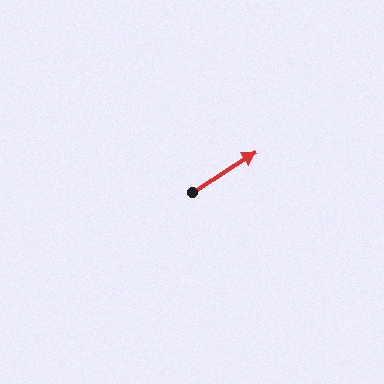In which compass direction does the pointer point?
Northeast.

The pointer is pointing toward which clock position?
Roughly 2 o'clock.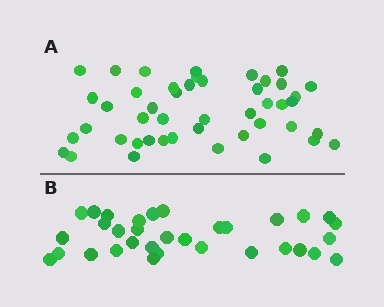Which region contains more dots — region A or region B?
Region A (the top region) has more dots.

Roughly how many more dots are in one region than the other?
Region A has approximately 15 more dots than region B.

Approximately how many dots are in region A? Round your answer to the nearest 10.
About 50 dots. (The exact count is 46, which rounds to 50.)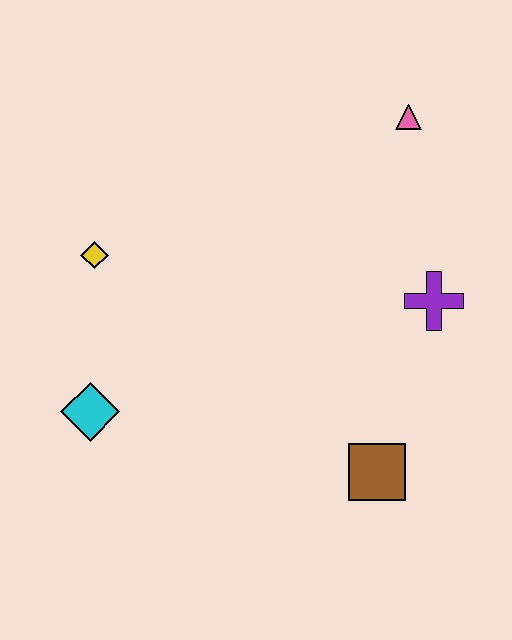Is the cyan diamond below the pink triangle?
Yes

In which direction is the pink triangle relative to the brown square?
The pink triangle is above the brown square.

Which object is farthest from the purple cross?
The cyan diamond is farthest from the purple cross.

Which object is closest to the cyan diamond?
The yellow diamond is closest to the cyan diamond.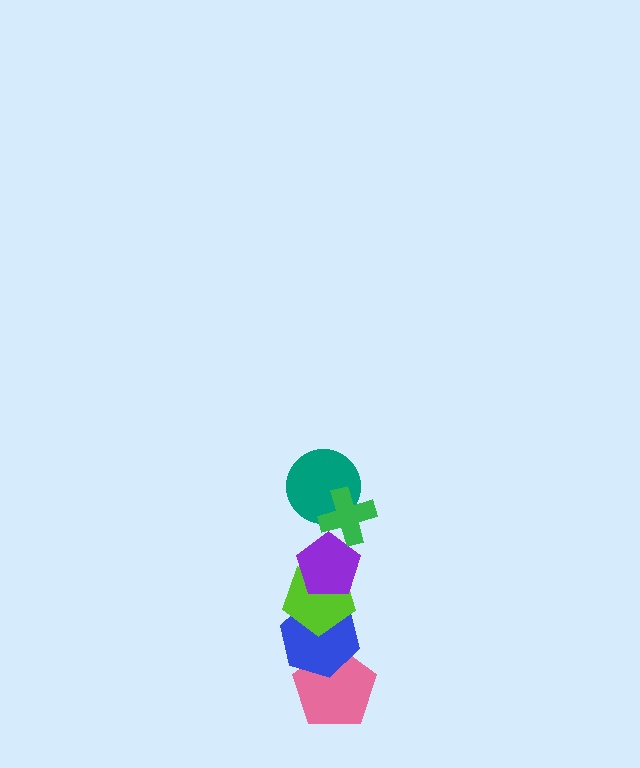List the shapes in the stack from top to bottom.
From top to bottom: the green cross, the teal circle, the purple pentagon, the lime pentagon, the blue hexagon, the pink pentagon.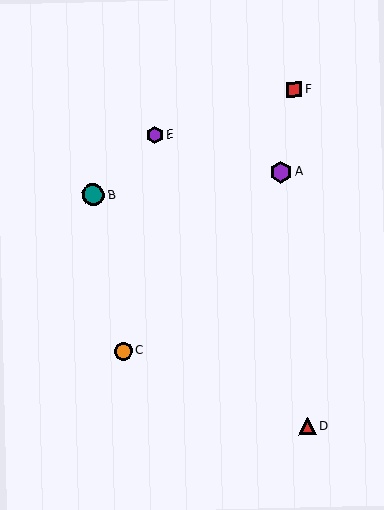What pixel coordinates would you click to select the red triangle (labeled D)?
Click at (307, 426) to select the red triangle D.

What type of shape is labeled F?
Shape F is a red square.